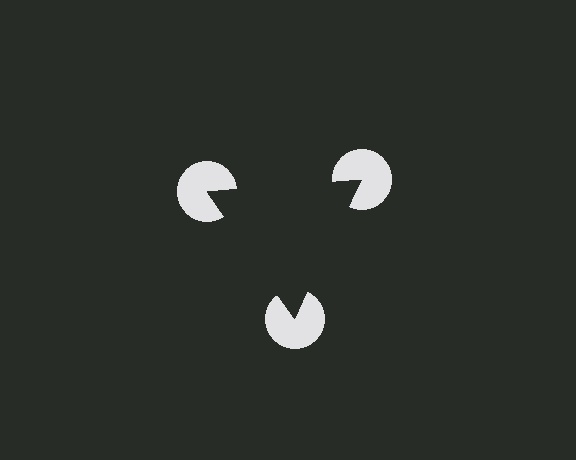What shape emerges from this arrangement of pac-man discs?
An illusory triangle — its edges are inferred from the aligned wedge cuts in the pac-man discs, not physically drawn.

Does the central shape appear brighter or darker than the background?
It typically appears slightly darker than the background, even though no actual brightness change is drawn.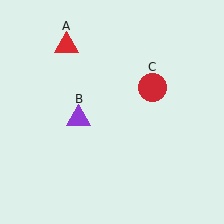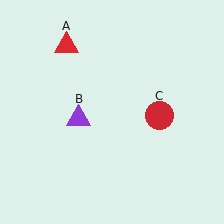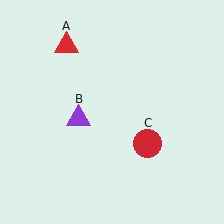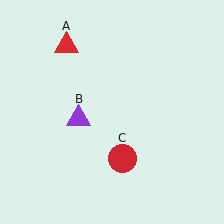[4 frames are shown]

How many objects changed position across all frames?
1 object changed position: red circle (object C).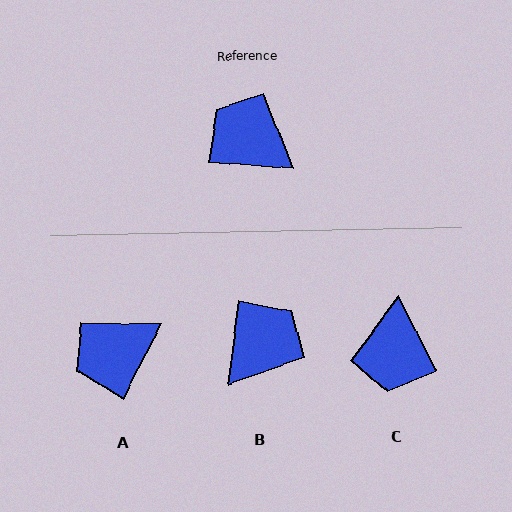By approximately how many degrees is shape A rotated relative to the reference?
Approximately 68 degrees counter-clockwise.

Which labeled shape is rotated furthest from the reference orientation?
C, about 121 degrees away.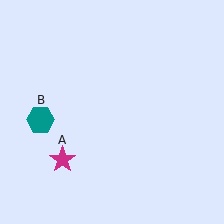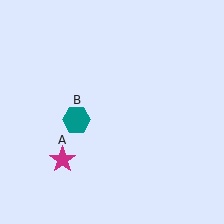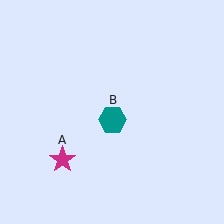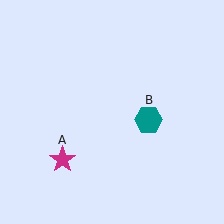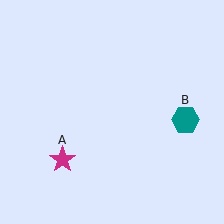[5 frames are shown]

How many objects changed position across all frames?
1 object changed position: teal hexagon (object B).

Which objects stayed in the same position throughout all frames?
Magenta star (object A) remained stationary.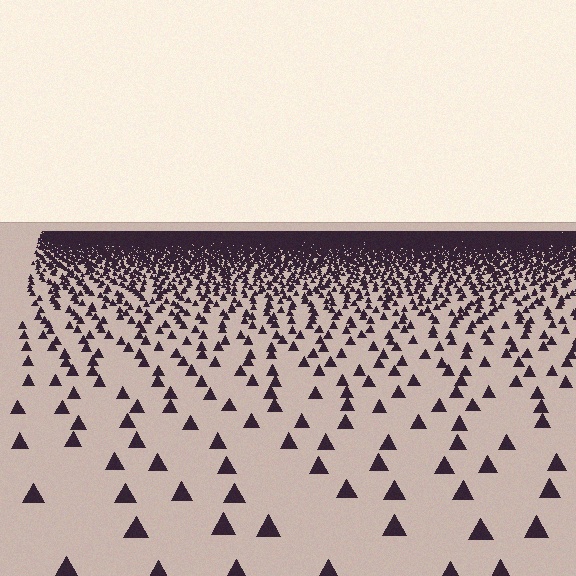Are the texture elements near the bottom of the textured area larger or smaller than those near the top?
Larger. Near the bottom, elements are closer to the viewer and appear at a bigger on-screen size.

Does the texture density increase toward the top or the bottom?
Density increases toward the top.